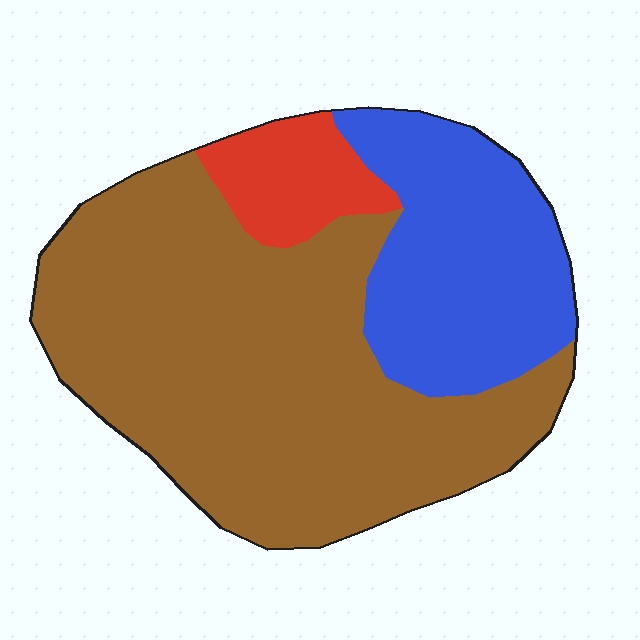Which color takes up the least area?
Red, at roughly 10%.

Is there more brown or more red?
Brown.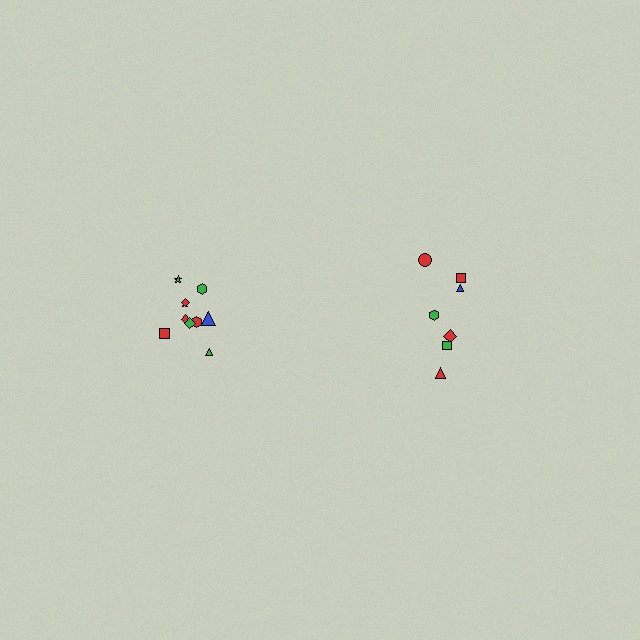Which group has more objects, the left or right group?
The left group.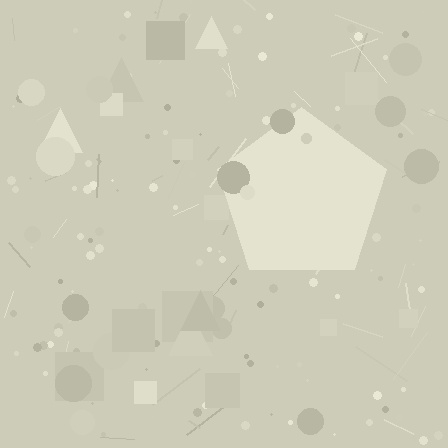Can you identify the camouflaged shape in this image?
The camouflaged shape is a pentagon.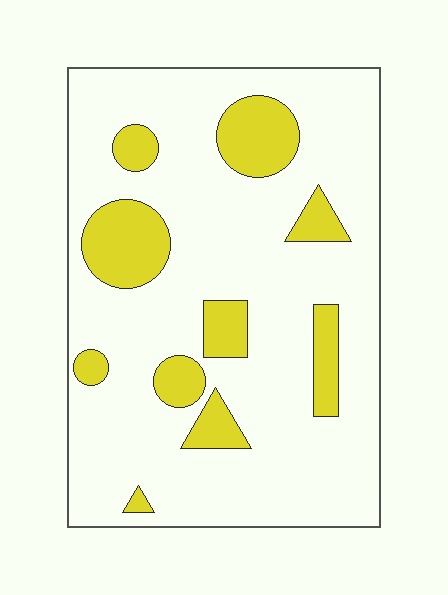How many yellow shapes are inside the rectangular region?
10.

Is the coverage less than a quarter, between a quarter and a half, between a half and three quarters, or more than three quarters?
Less than a quarter.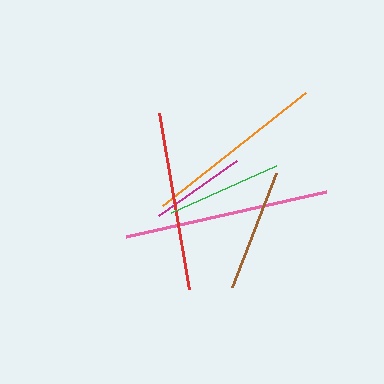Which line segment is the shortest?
The magenta line is the shortest at approximately 95 pixels.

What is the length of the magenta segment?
The magenta segment is approximately 95 pixels long.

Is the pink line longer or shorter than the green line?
The pink line is longer than the green line.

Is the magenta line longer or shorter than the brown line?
The brown line is longer than the magenta line.